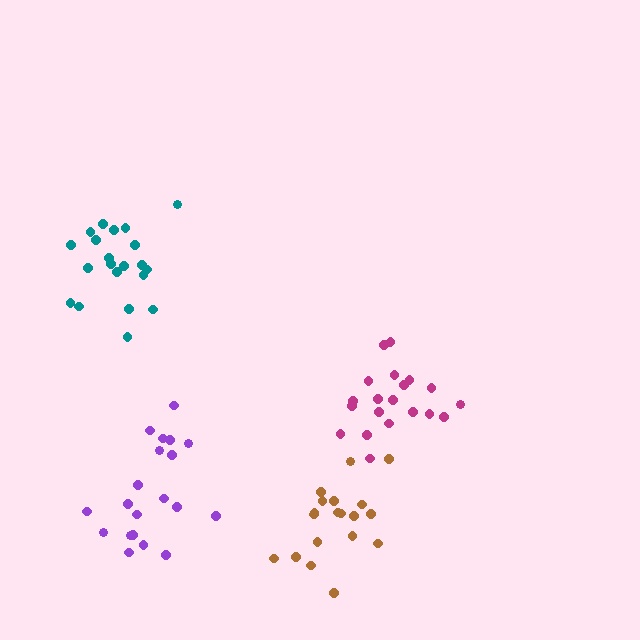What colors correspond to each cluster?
The clusters are colored: teal, purple, magenta, brown.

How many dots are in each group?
Group 1: 21 dots, Group 2: 20 dots, Group 3: 20 dots, Group 4: 19 dots (80 total).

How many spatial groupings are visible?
There are 4 spatial groupings.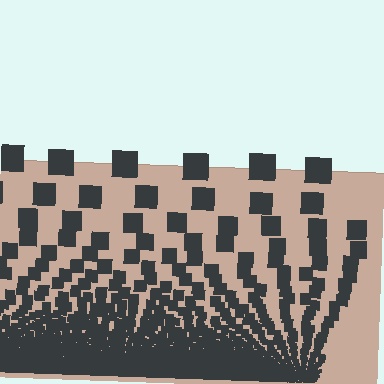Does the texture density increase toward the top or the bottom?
Density increases toward the bottom.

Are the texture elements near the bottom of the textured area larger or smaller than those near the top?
Smaller. The gradient is inverted — elements near the bottom are smaller and denser.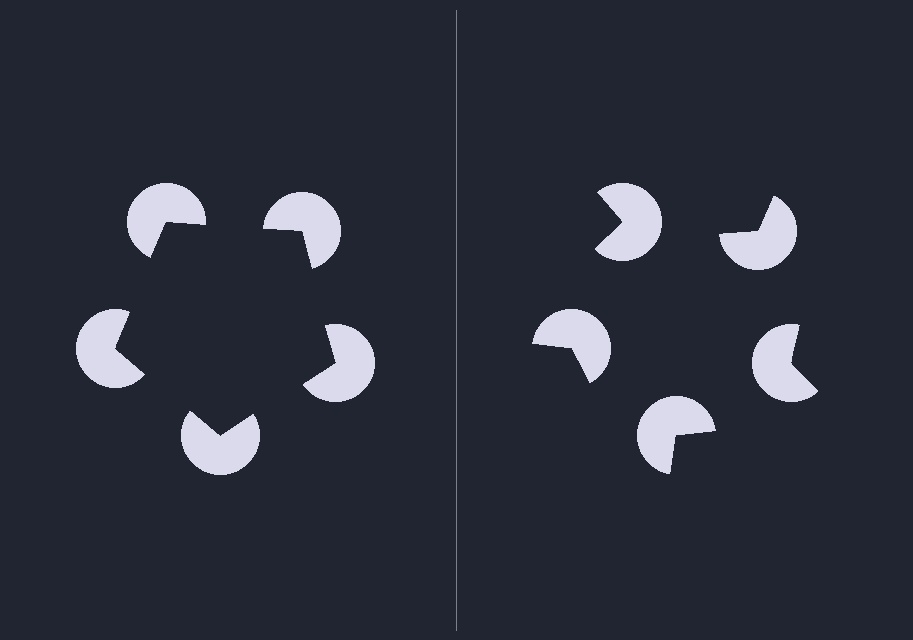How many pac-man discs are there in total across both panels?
10 — 5 on each side.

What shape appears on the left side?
An illusory pentagon.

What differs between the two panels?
The pac-man discs are positioned identically on both sides; only the wedge orientations differ. On the left they align to a pentagon; on the right they are misaligned.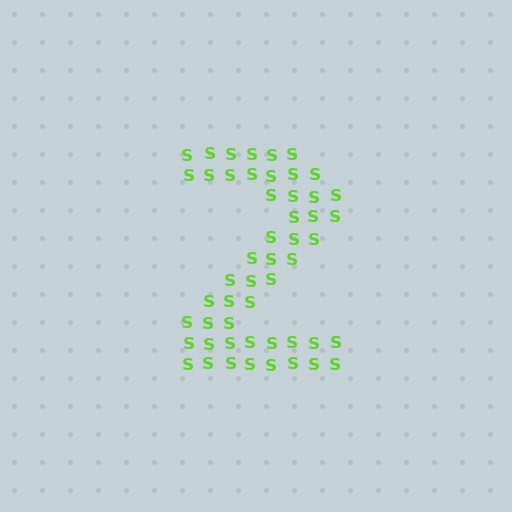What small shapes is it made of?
It is made of small letter S's.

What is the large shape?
The large shape is the digit 2.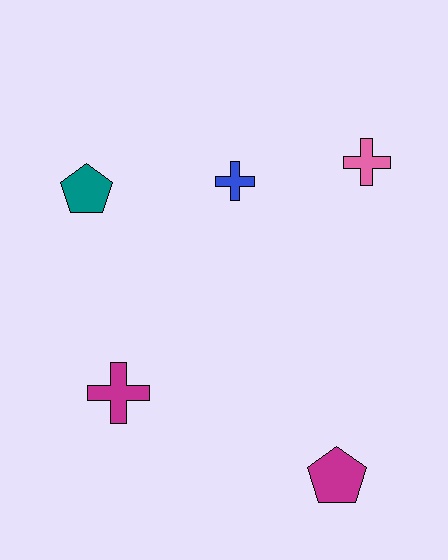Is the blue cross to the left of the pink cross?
Yes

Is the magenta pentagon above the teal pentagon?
No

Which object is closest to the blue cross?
The pink cross is closest to the blue cross.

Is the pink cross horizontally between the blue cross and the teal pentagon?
No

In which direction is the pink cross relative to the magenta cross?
The pink cross is to the right of the magenta cross.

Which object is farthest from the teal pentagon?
The magenta pentagon is farthest from the teal pentagon.